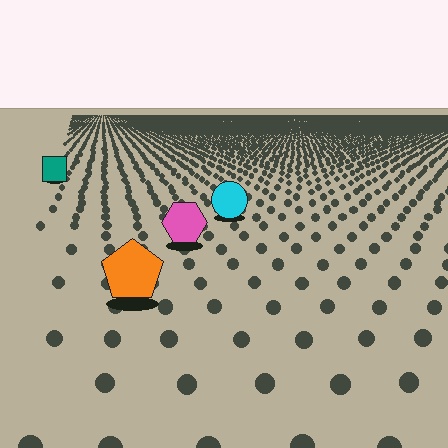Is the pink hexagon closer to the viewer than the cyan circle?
Yes. The pink hexagon is closer — you can tell from the texture gradient: the ground texture is coarser near it.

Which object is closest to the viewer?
The orange pentagon is closest. The texture marks near it are larger and more spread out.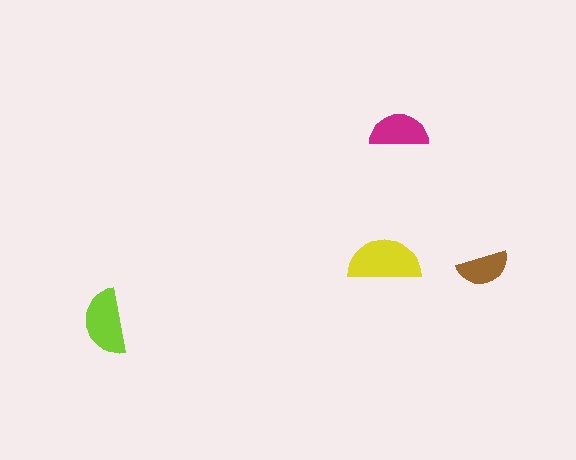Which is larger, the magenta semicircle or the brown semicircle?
The magenta one.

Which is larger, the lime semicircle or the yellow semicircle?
The yellow one.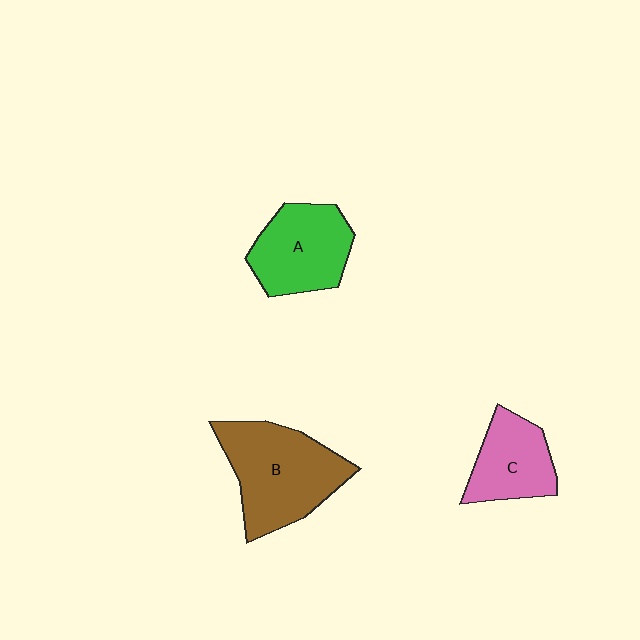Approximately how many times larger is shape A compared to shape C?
Approximately 1.2 times.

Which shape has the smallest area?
Shape C (pink).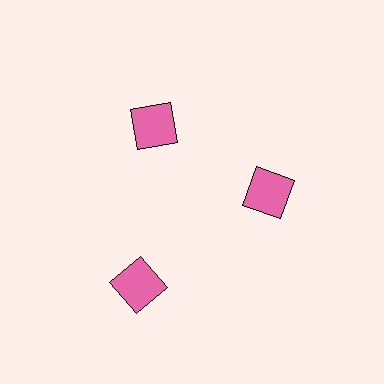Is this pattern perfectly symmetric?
No. The 3 pink squares are arranged in a ring, but one element near the 7 o'clock position is pushed outward from the center, breaking the 3-fold rotational symmetry.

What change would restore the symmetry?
The symmetry would be restored by moving it inward, back onto the ring so that all 3 squares sit at equal angles and equal distance from the center.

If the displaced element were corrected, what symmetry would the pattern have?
It would have 3-fold rotational symmetry — the pattern would map onto itself every 120 degrees.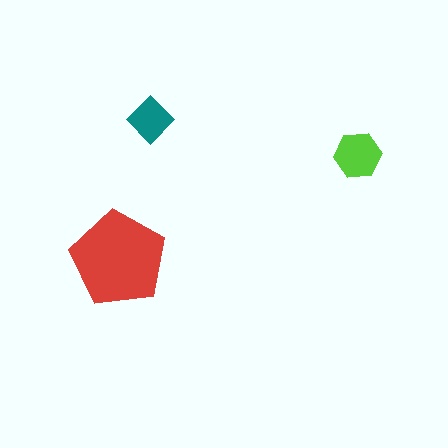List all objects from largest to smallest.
The red pentagon, the lime hexagon, the teal diamond.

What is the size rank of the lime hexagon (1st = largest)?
2nd.